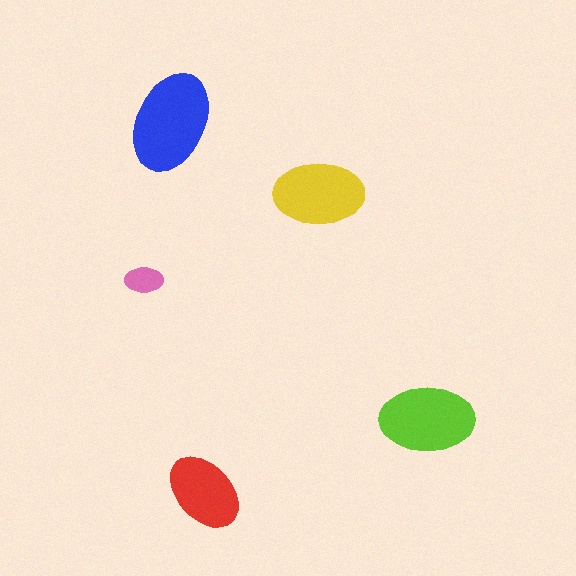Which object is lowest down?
The red ellipse is bottommost.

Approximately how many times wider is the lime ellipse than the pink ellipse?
About 2.5 times wider.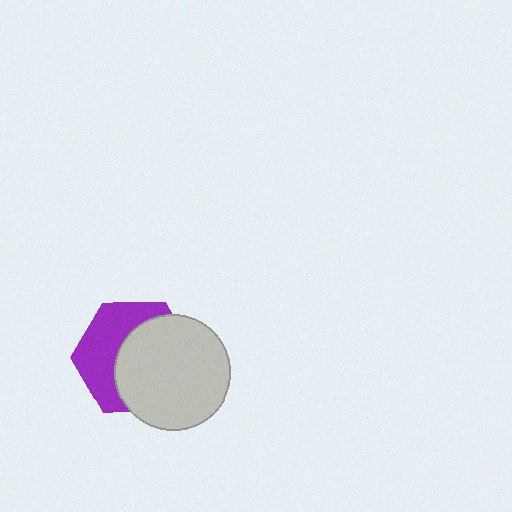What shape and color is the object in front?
The object in front is a light gray circle.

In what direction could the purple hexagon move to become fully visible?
The purple hexagon could move toward the upper-left. That would shift it out from behind the light gray circle entirely.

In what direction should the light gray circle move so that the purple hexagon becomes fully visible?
The light gray circle should move toward the lower-right. That is the shortest direction to clear the overlap and leave the purple hexagon fully visible.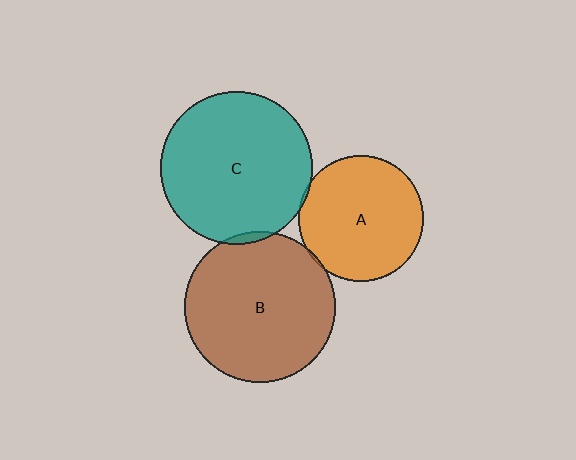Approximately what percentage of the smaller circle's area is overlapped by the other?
Approximately 5%.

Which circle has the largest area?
Circle C (teal).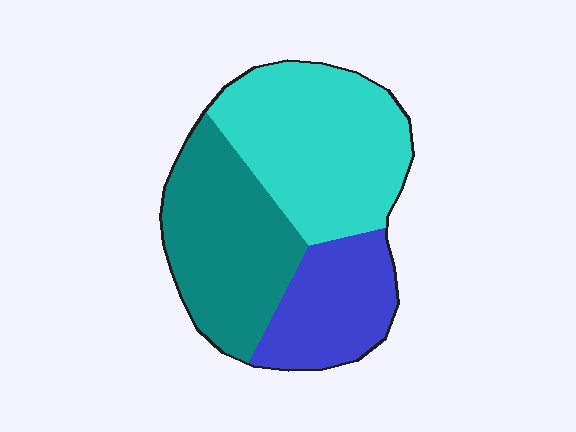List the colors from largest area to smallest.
From largest to smallest: cyan, teal, blue.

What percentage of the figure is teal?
Teal covers around 35% of the figure.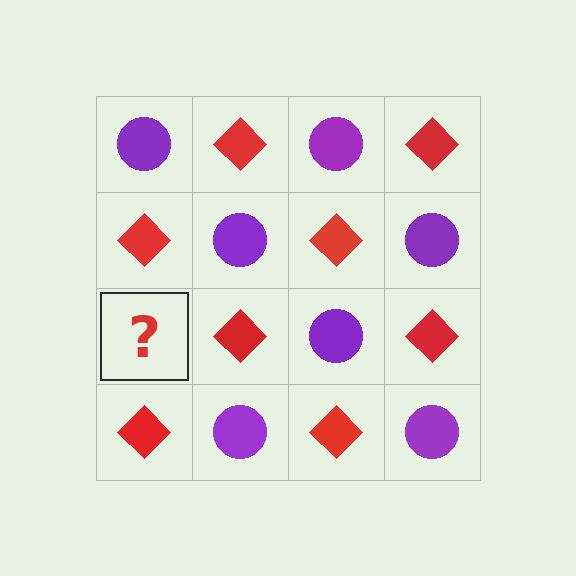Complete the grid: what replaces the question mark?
The question mark should be replaced with a purple circle.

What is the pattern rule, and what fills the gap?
The rule is that it alternates purple circle and red diamond in a checkerboard pattern. The gap should be filled with a purple circle.